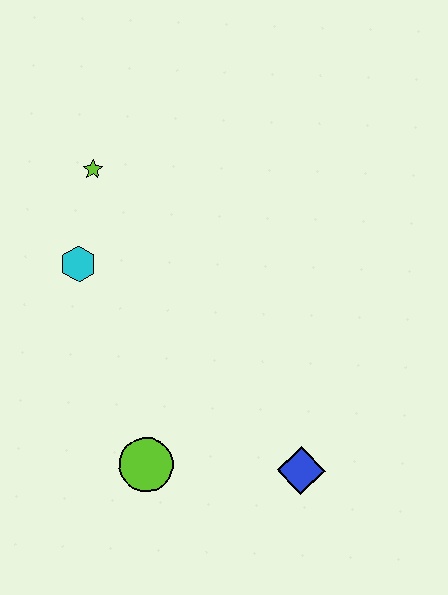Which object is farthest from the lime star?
The blue diamond is farthest from the lime star.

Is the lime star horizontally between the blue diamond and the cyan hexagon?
Yes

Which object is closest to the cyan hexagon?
The lime star is closest to the cyan hexagon.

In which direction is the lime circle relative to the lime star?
The lime circle is below the lime star.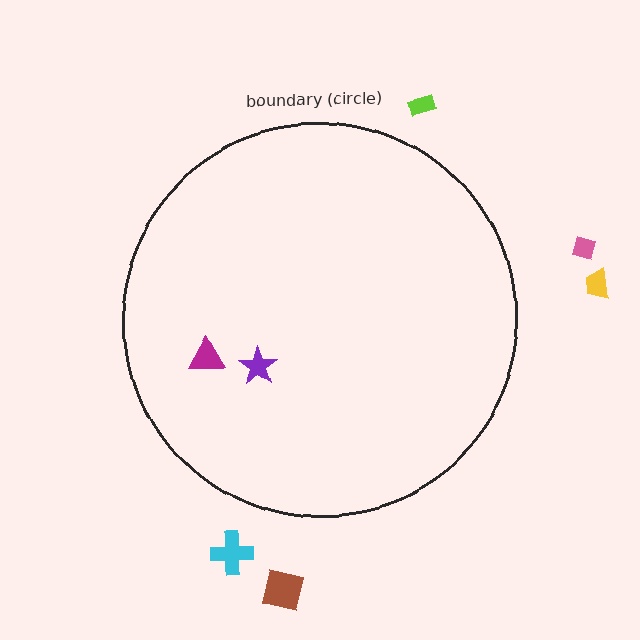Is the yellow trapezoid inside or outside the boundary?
Outside.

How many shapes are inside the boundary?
2 inside, 5 outside.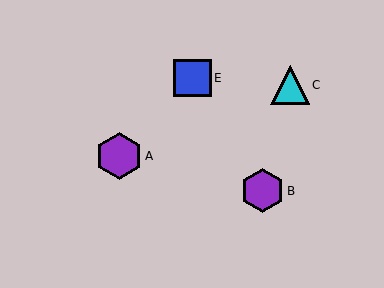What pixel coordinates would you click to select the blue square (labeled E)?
Click at (192, 78) to select the blue square E.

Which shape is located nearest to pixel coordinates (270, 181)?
The purple hexagon (labeled B) at (262, 191) is nearest to that location.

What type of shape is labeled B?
Shape B is a purple hexagon.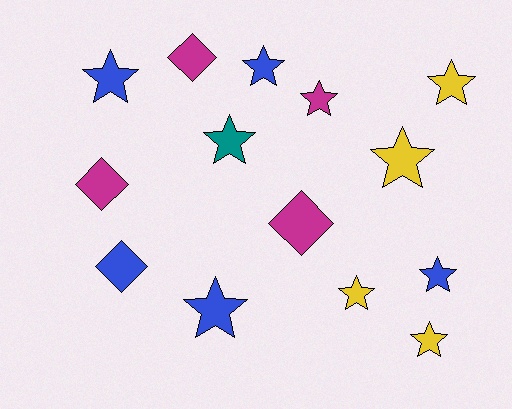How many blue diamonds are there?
There is 1 blue diamond.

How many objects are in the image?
There are 14 objects.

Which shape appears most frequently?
Star, with 10 objects.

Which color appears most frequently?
Blue, with 5 objects.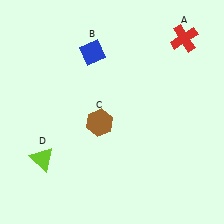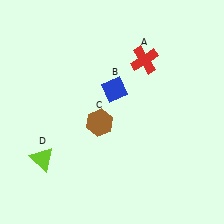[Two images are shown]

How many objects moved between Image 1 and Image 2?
2 objects moved between the two images.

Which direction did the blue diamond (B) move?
The blue diamond (B) moved down.